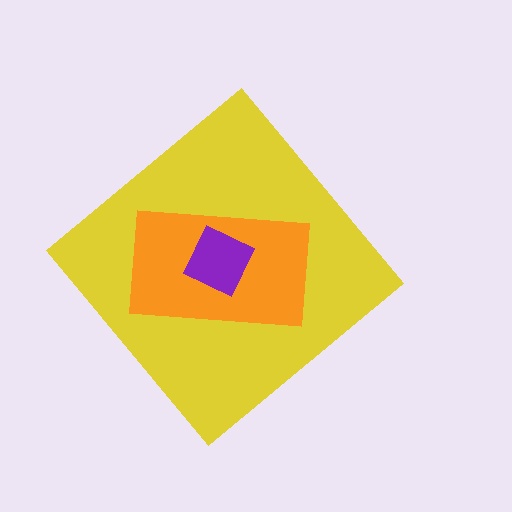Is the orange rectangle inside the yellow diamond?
Yes.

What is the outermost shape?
The yellow diamond.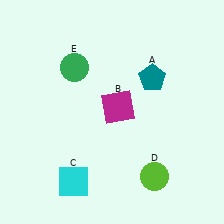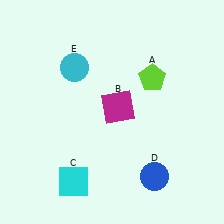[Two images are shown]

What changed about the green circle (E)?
In Image 1, E is green. In Image 2, it changed to cyan.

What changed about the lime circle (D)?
In Image 1, D is lime. In Image 2, it changed to blue.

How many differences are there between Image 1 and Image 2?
There are 3 differences between the two images.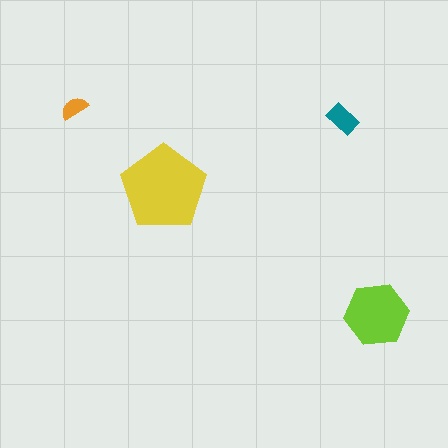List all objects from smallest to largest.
The orange semicircle, the teal rectangle, the lime hexagon, the yellow pentagon.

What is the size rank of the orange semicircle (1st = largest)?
4th.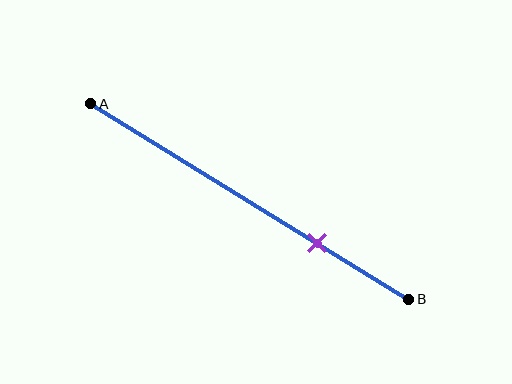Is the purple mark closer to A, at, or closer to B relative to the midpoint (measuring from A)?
The purple mark is closer to point B than the midpoint of segment AB.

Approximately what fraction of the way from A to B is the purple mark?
The purple mark is approximately 70% of the way from A to B.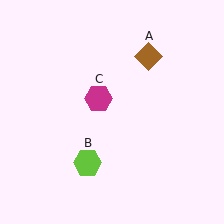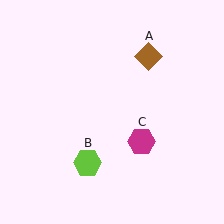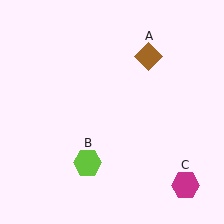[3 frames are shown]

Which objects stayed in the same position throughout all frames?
Brown diamond (object A) and lime hexagon (object B) remained stationary.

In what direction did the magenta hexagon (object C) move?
The magenta hexagon (object C) moved down and to the right.